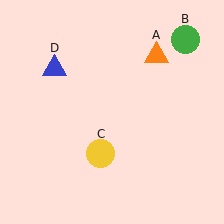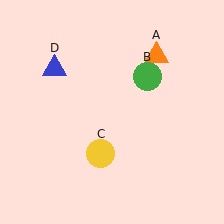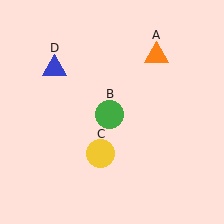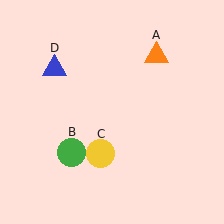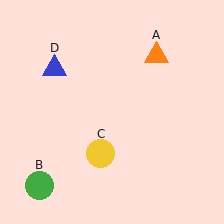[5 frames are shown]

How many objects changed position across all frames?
1 object changed position: green circle (object B).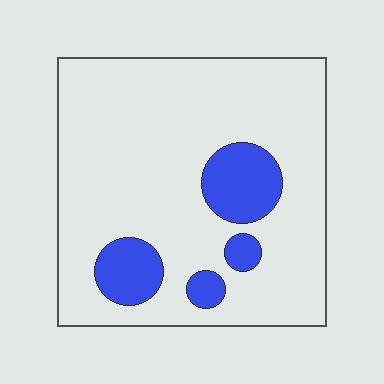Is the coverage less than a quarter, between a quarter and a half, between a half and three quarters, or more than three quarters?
Less than a quarter.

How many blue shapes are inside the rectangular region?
4.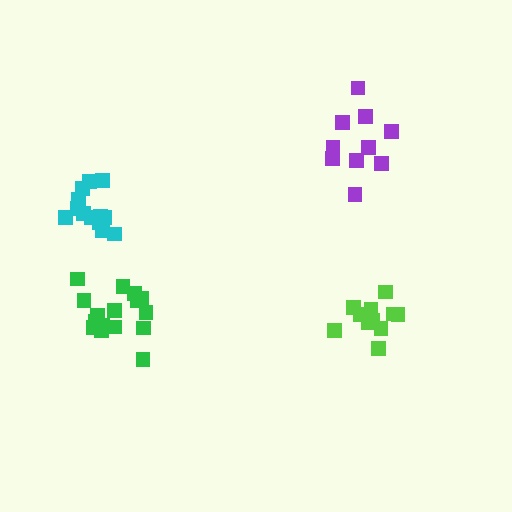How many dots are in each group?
Group 1: 16 dots, Group 2: 11 dots, Group 3: 13 dots, Group 4: 10 dots (50 total).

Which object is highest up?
The purple cluster is topmost.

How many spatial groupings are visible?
There are 4 spatial groupings.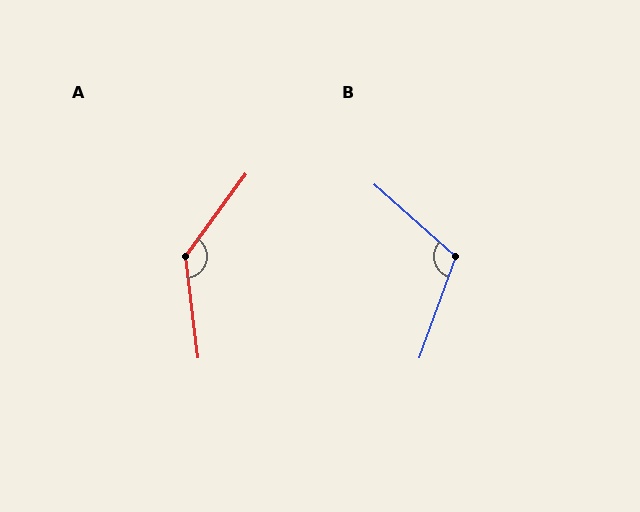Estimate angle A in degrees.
Approximately 137 degrees.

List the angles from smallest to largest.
B (112°), A (137°).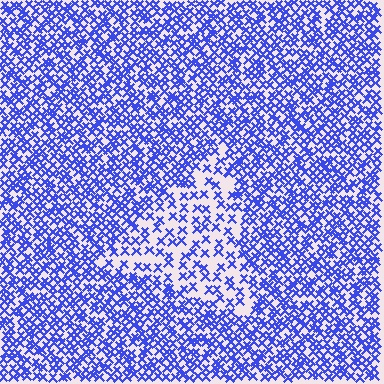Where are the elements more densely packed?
The elements are more densely packed outside the triangle boundary.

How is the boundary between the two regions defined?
The boundary is defined by a change in element density (approximately 2.1x ratio). All elements are the same color, size, and shape.